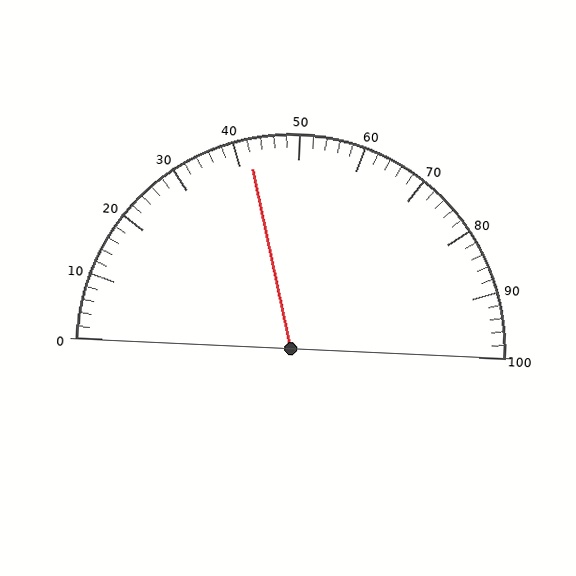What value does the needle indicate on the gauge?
The needle indicates approximately 42.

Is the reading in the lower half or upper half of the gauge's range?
The reading is in the lower half of the range (0 to 100).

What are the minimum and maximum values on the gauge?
The gauge ranges from 0 to 100.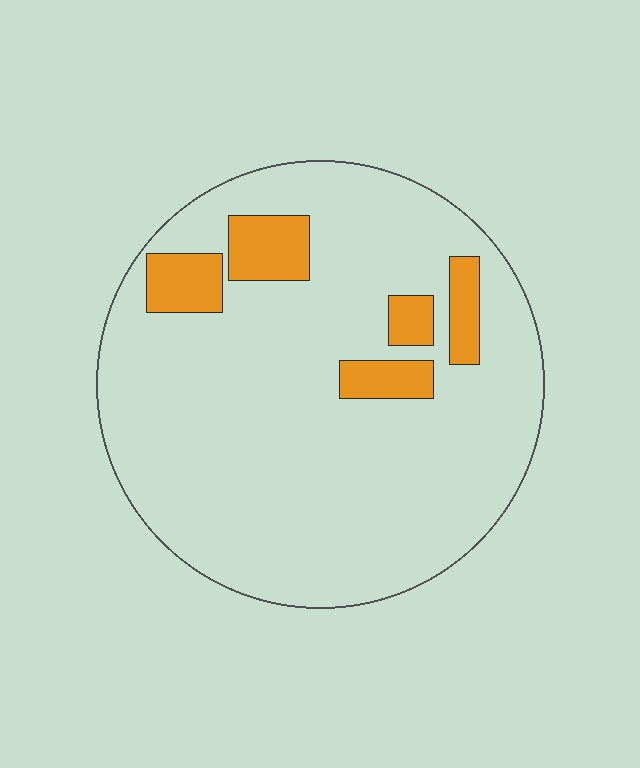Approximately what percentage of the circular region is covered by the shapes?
Approximately 10%.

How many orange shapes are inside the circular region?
5.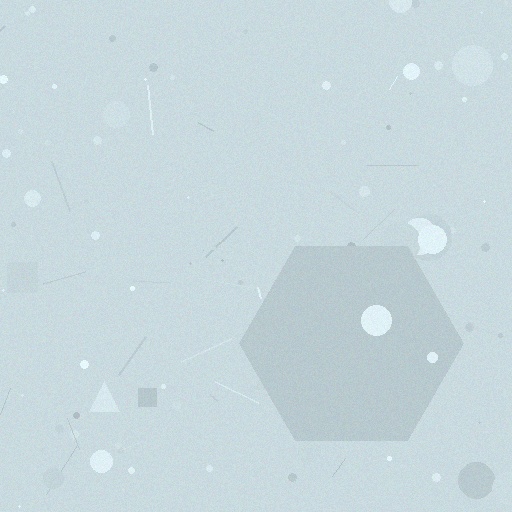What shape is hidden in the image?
A hexagon is hidden in the image.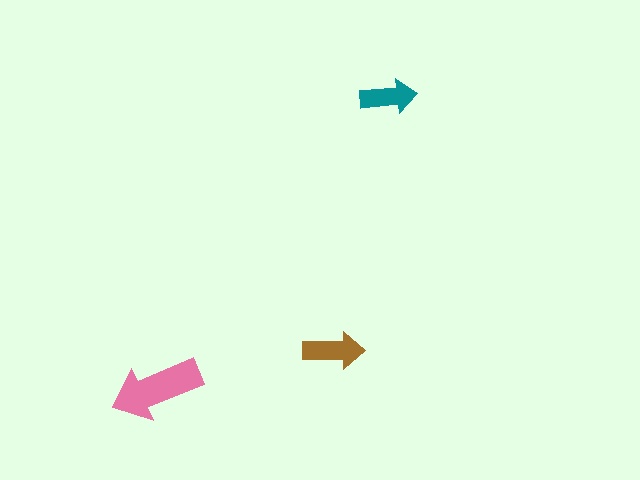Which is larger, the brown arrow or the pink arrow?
The pink one.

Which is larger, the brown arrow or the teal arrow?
The brown one.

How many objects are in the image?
There are 3 objects in the image.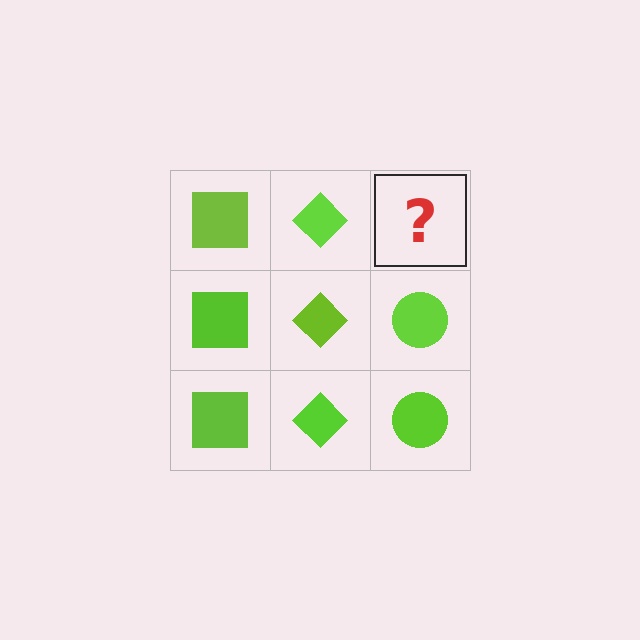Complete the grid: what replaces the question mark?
The question mark should be replaced with a lime circle.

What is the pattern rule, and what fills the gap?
The rule is that each column has a consistent shape. The gap should be filled with a lime circle.